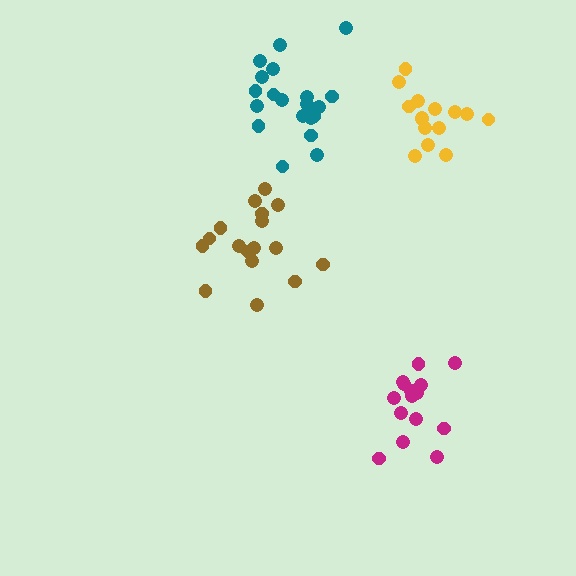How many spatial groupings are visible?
There are 4 spatial groupings.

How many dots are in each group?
Group 1: 17 dots, Group 2: 16 dots, Group 3: 15 dots, Group 4: 21 dots (69 total).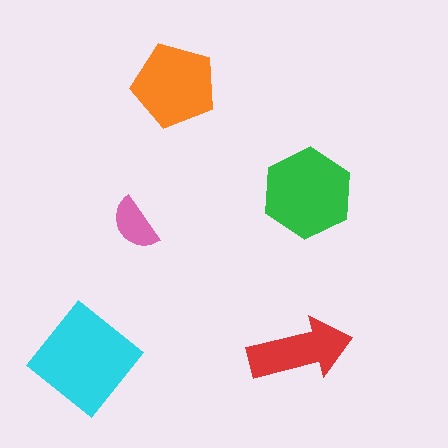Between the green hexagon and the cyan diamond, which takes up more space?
The cyan diamond.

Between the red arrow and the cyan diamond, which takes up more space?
The cyan diamond.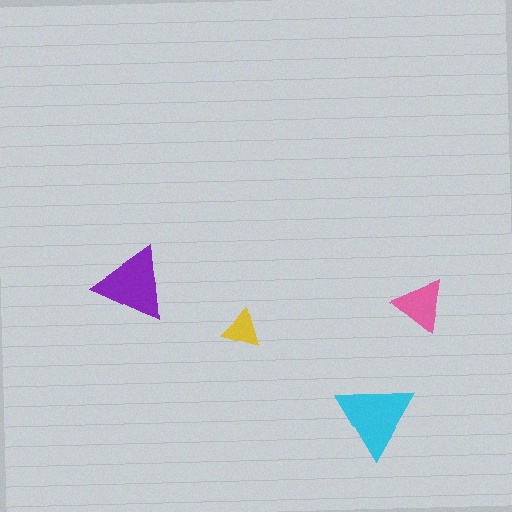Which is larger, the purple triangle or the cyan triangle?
The cyan one.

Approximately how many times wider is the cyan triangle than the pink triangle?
About 1.5 times wider.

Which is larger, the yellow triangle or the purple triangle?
The purple one.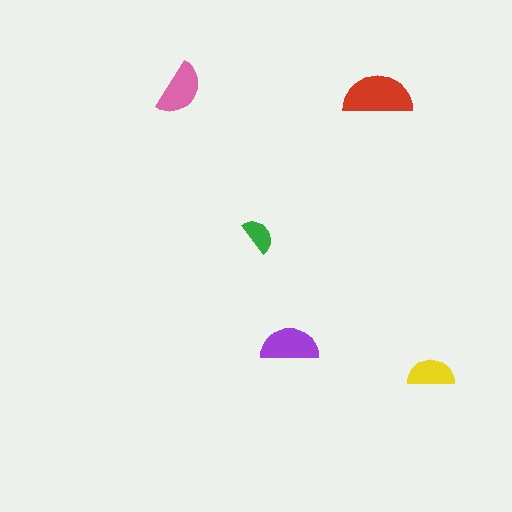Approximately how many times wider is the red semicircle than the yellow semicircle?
About 1.5 times wider.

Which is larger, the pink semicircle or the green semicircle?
The pink one.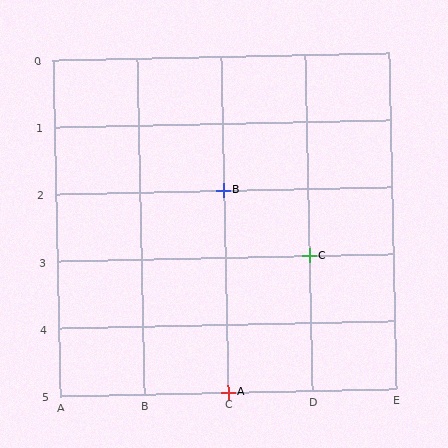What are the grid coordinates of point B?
Point B is at grid coordinates (C, 2).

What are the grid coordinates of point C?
Point C is at grid coordinates (D, 3).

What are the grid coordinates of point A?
Point A is at grid coordinates (C, 5).